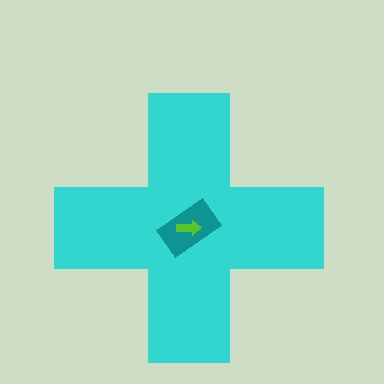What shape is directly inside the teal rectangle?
The lime arrow.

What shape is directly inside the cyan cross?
The teal rectangle.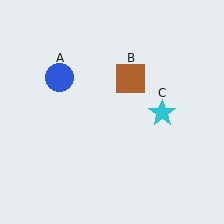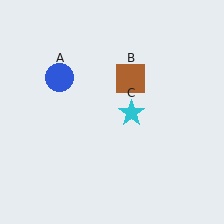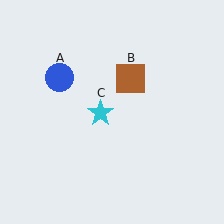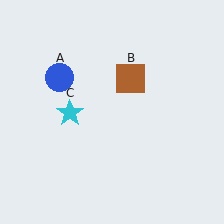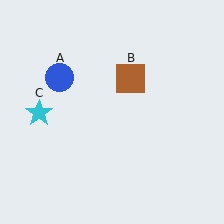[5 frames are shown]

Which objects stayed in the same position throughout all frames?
Blue circle (object A) and brown square (object B) remained stationary.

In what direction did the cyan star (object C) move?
The cyan star (object C) moved left.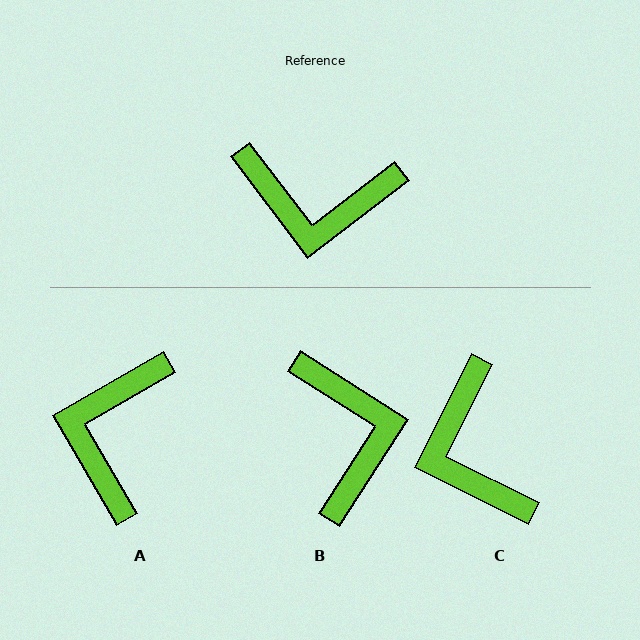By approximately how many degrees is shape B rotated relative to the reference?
Approximately 110 degrees counter-clockwise.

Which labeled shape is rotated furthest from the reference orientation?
B, about 110 degrees away.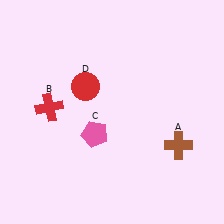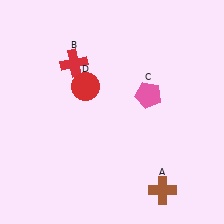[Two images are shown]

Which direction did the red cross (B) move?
The red cross (B) moved up.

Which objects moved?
The objects that moved are: the brown cross (A), the red cross (B), the pink pentagon (C).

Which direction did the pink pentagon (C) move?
The pink pentagon (C) moved right.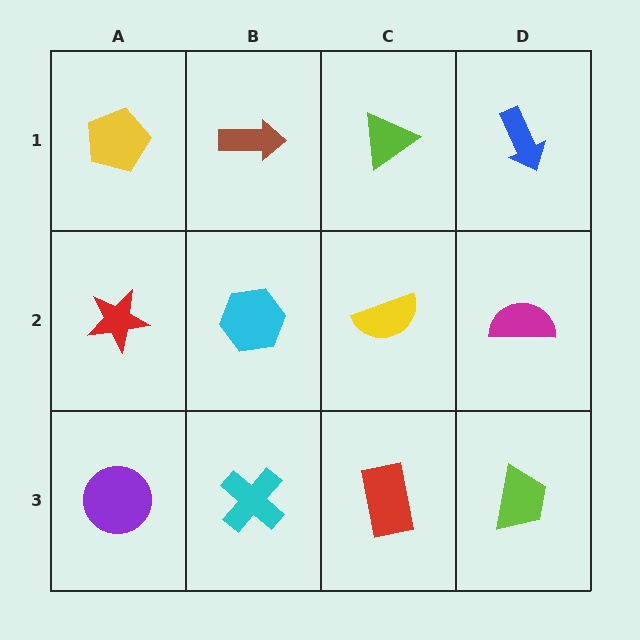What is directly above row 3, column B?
A cyan hexagon.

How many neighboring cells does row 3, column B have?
3.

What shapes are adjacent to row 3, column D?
A magenta semicircle (row 2, column D), a red rectangle (row 3, column C).